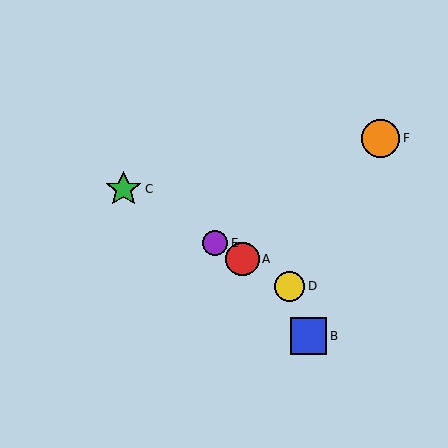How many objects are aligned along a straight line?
4 objects (A, C, D, E) are aligned along a straight line.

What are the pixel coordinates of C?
Object C is at (124, 189).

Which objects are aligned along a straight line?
Objects A, C, D, E are aligned along a straight line.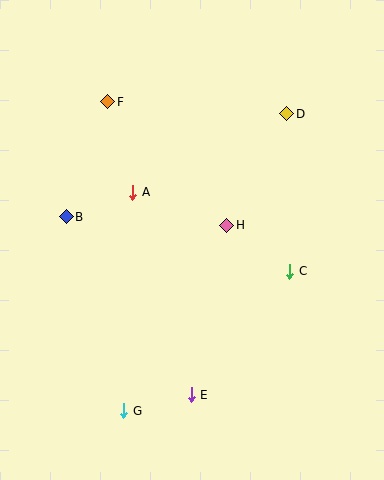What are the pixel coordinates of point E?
Point E is at (191, 395).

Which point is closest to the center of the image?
Point H at (227, 225) is closest to the center.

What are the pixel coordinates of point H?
Point H is at (227, 225).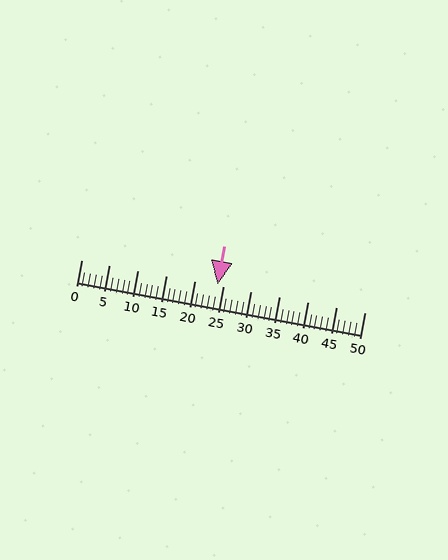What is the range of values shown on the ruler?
The ruler shows values from 0 to 50.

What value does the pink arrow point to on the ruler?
The pink arrow points to approximately 24.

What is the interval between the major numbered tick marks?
The major tick marks are spaced 5 units apart.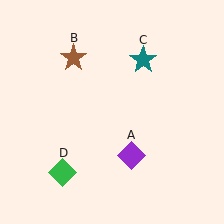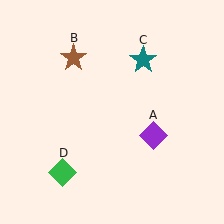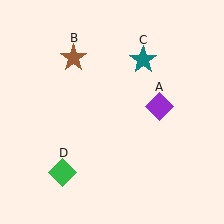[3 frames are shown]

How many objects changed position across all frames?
1 object changed position: purple diamond (object A).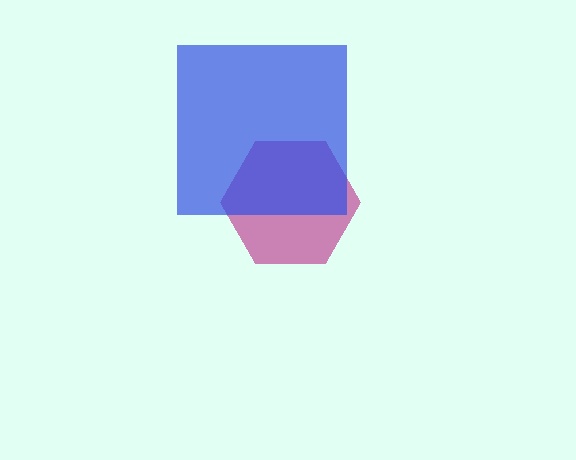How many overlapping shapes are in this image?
There are 2 overlapping shapes in the image.